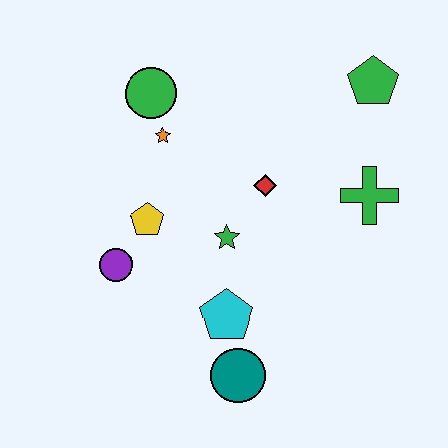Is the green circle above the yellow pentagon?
Yes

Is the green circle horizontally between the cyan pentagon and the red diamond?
No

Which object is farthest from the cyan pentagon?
The green pentagon is farthest from the cyan pentagon.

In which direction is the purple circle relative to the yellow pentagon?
The purple circle is below the yellow pentagon.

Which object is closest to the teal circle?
The cyan pentagon is closest to the teal circle.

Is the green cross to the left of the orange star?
No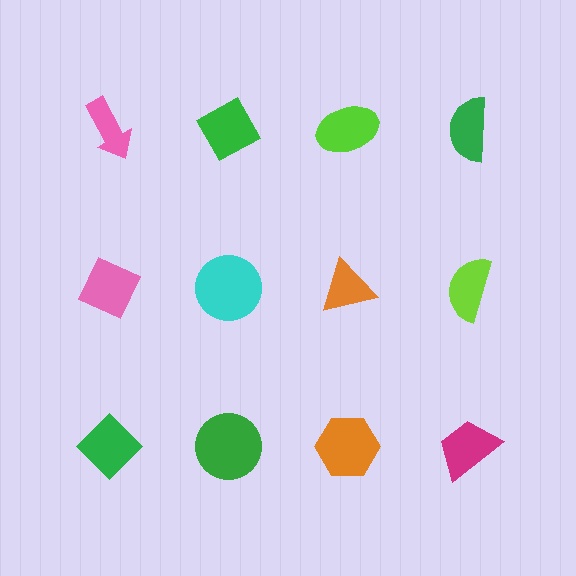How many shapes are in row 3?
4 shapes.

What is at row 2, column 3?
An orange triangle.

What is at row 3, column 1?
A green diamond.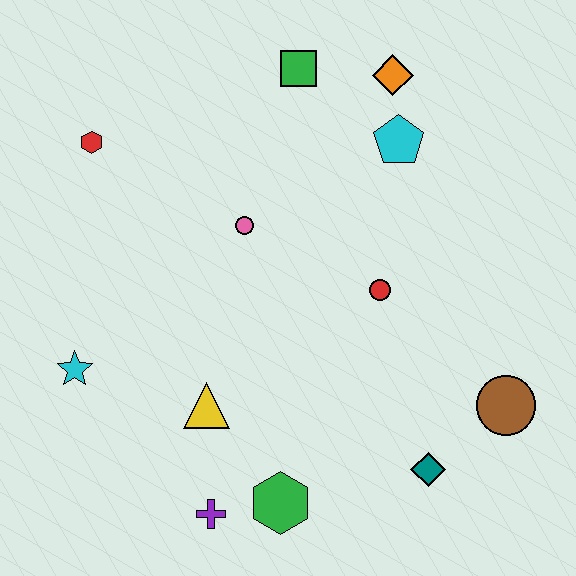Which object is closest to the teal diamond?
The brown circle is closest to the teal diamond.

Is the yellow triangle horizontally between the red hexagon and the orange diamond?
Yes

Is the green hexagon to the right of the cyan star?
Yes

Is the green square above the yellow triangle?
Yes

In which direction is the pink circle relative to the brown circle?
The pink circle is to the left of the brown circle.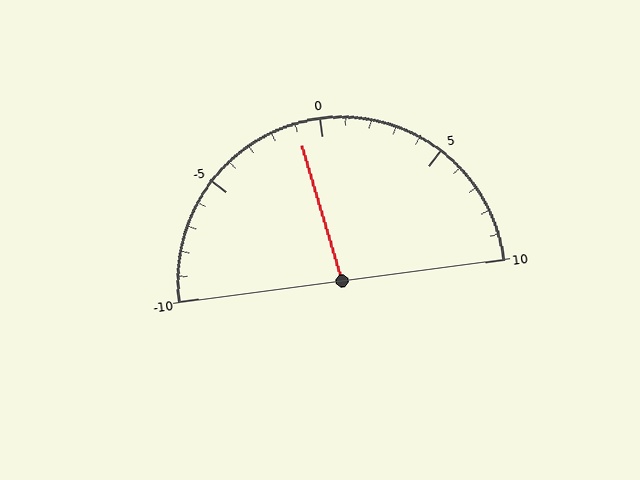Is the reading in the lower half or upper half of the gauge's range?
The reading is in the lower half of the range (-10 to 10).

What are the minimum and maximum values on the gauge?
The gauge ranges from -10 to 10.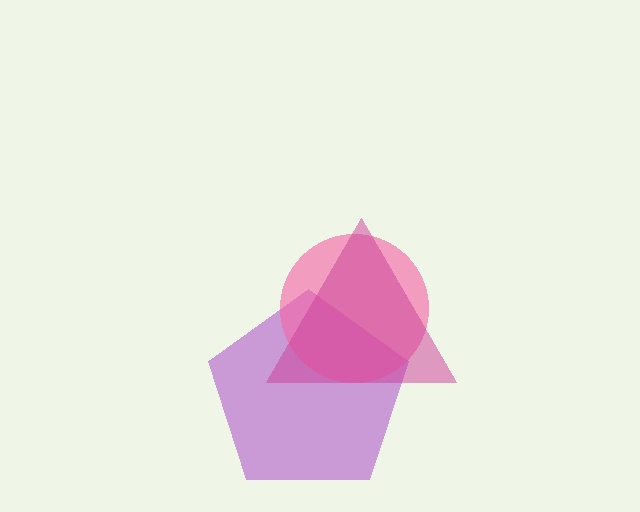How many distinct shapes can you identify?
There are 3 distinct shapes: a purple pentagon, a pink circle, a magenta triangle.